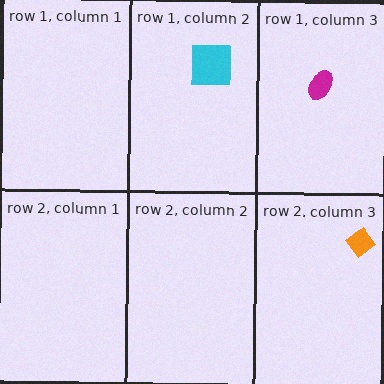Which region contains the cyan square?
The row 1, column 2 region.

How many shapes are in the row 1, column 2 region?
1.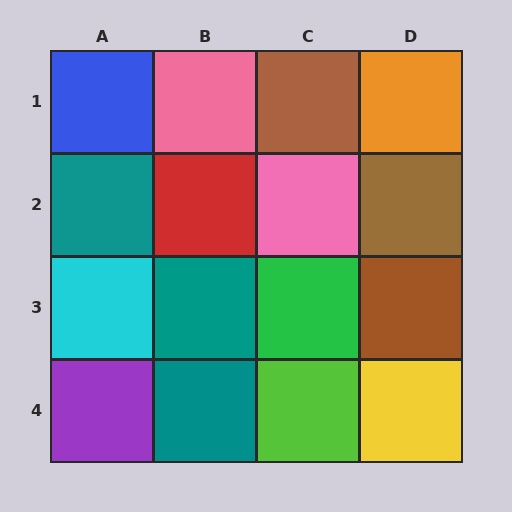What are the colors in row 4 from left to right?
Purple, teal, lime, yellow.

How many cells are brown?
3 cells are brown.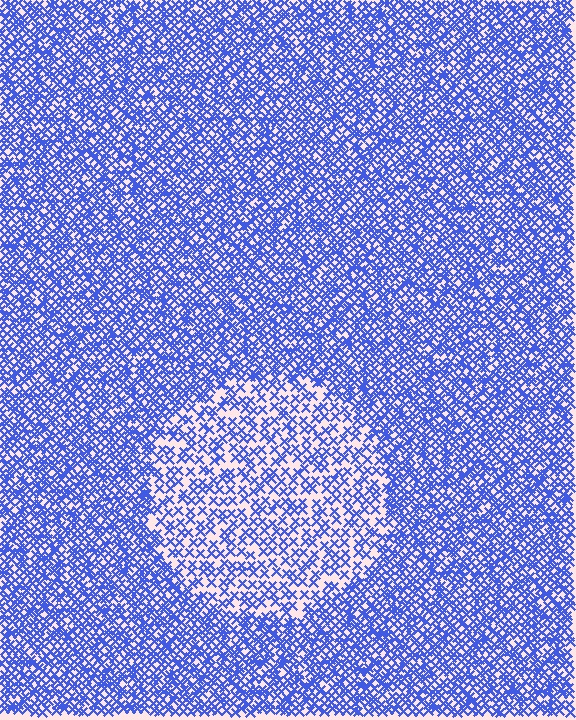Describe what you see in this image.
The image contains small blue elements arranged at two different densities. A circle-shaped region is visible where the elements are less densely packed than the surrounding area.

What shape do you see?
I see a circle.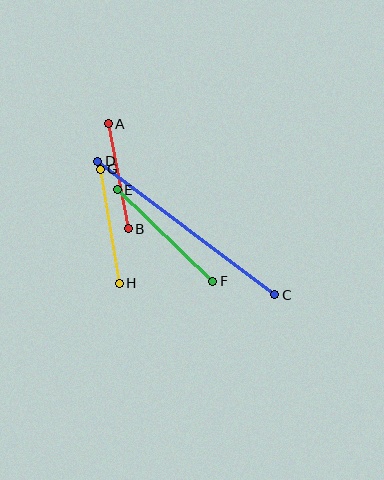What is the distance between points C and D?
The distance is approximately 222 pixels.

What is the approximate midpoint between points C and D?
The midpoint is at approximately (186, 228) pixels.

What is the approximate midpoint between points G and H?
The midpoint is at approximately (110, 226) pixels.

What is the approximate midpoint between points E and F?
The midpoint is at approximately (165, 235) pixels.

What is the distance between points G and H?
The distance is approximately 116 pixels.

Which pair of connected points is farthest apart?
Points C and D are farthest apart.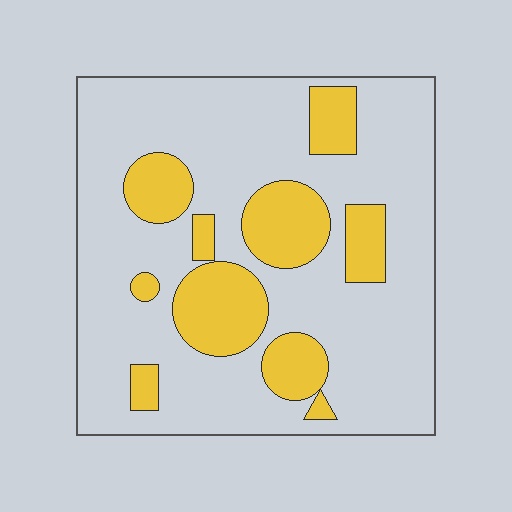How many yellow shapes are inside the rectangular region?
10.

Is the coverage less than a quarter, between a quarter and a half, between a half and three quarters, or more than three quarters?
Less than a quarter.